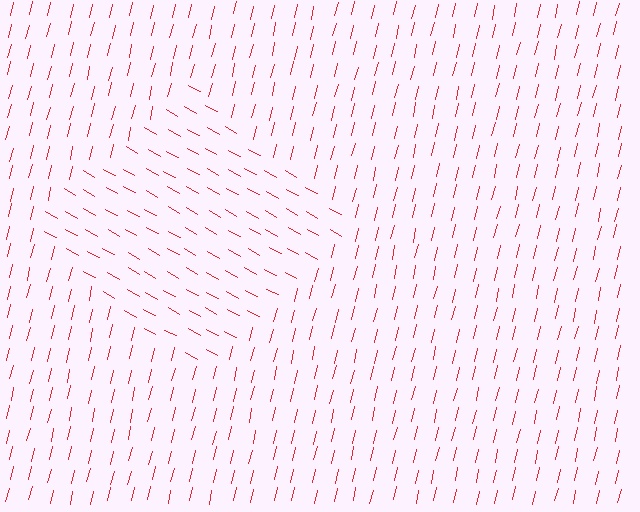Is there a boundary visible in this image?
Yes, there is a texture boundary formed by a change in line orientation.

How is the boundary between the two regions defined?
The boundary is defined purely by a change in line orientation (approximately 74 degrees difference). All lines are the same color and thickness.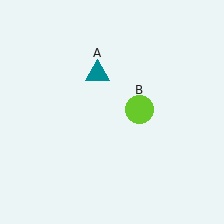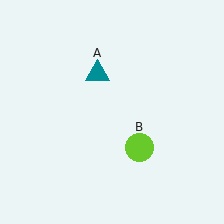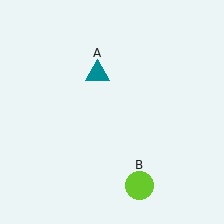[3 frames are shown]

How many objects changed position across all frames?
1 object changed position: lime circle (object B).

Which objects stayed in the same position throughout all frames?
Teal triangle (object A) remained stationary.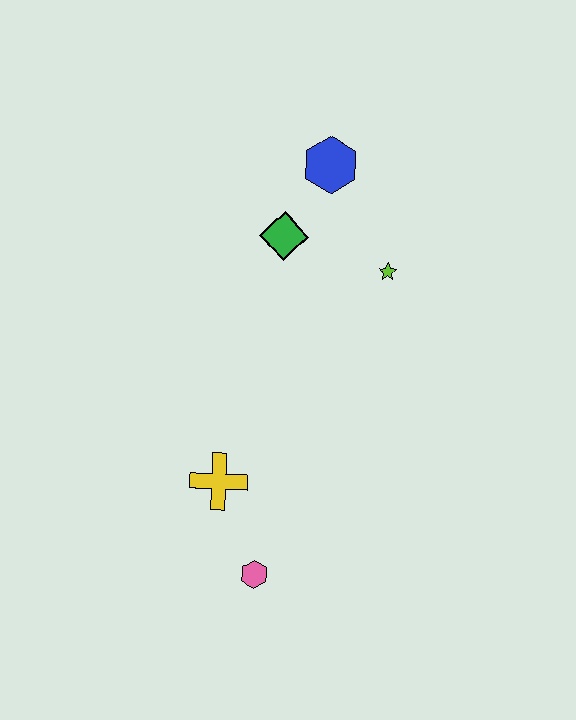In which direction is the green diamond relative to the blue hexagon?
The green diamond is below the blue hexagon.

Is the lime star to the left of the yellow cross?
No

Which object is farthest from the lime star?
The pink hexagon is farthest from the lime star.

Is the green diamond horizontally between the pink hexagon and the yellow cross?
No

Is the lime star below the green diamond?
Yes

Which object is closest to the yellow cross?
The pink hexagon is closest to the yellow cross.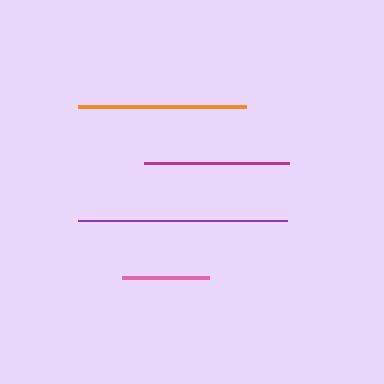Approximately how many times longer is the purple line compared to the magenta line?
The purple line is approximately 1.4 times the length of the magenta line.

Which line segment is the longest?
The purple line is the longest at approximately 209 pixels.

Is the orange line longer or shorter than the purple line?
The purple line is longer than the orange line.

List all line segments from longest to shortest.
From longest to shortest: purple, orange, magenta, pink.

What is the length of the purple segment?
The purple segment is approximately 209 pixels long.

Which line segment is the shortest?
The pink line is the shortest at approximately 87 pixels.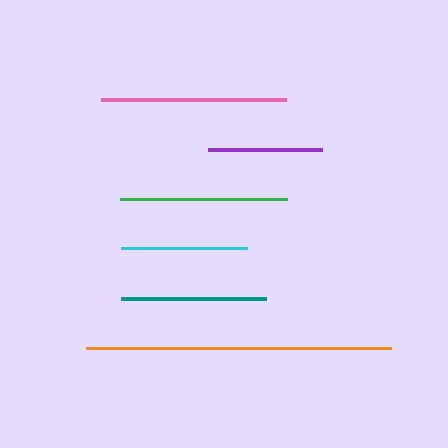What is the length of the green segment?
The green segment is approximately 168 pixels long.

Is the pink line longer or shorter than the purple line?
The pink line is longer than the purple line.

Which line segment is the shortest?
The purple line is the shortest at approximately 114 pixels.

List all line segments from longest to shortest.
From longest to shortest: orange, pink, green, teal, cyan, purple.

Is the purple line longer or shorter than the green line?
The green line is longer than the purple line.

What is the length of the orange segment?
The orange segment is approximately 304 pixels long.